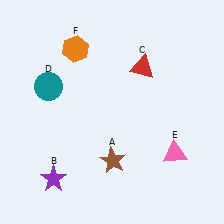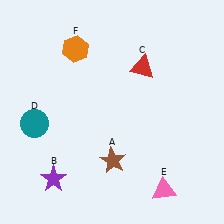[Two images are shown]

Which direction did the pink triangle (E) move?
The pink triangle (E) moved down.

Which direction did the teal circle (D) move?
The teal circle (D) moved down.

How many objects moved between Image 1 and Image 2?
2 objects moved between the two images.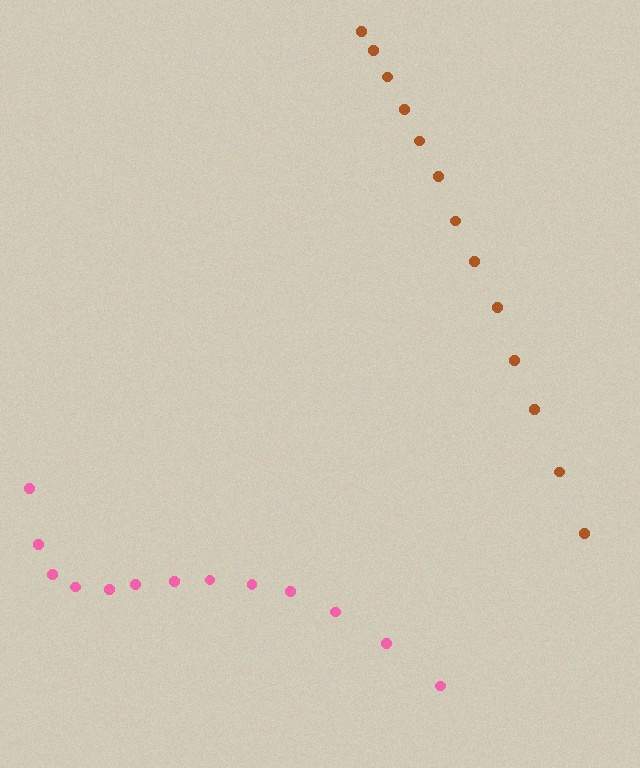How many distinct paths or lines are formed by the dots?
There are 2 distinct paths.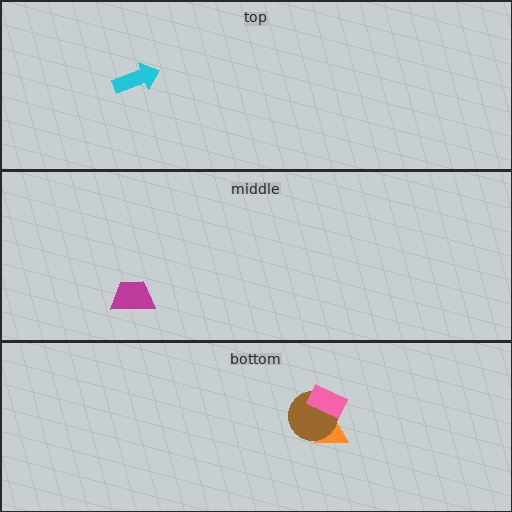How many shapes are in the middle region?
1.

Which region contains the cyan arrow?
The top region.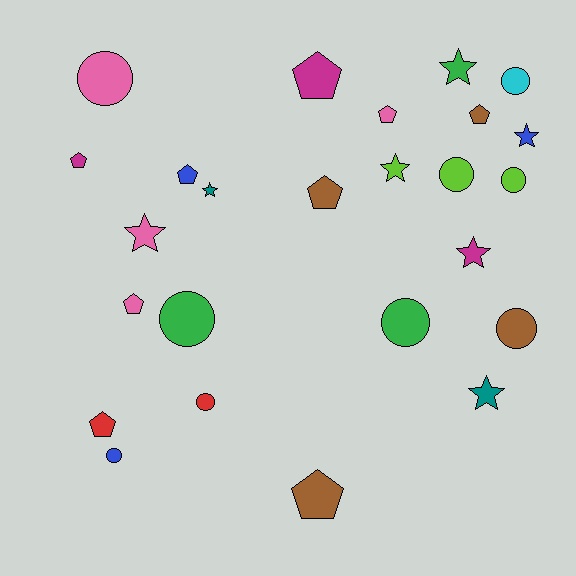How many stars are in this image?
There are 7 stars.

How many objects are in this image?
There are 25 objects.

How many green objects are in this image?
There are 3 green objects.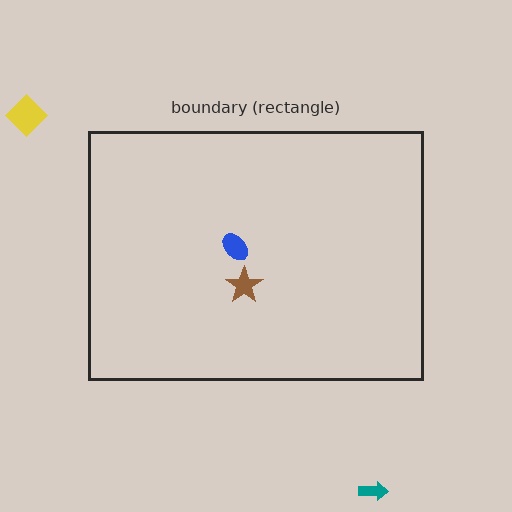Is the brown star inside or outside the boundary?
Inside.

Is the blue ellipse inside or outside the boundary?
Inside.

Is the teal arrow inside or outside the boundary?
Outside.